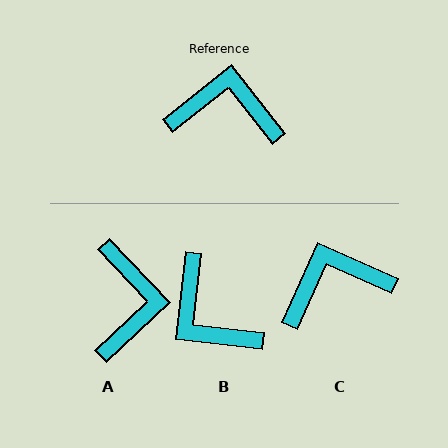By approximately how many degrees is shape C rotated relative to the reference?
Approximately 28 degrees counter-clockwise.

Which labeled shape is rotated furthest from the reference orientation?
B, about 135 degrees away.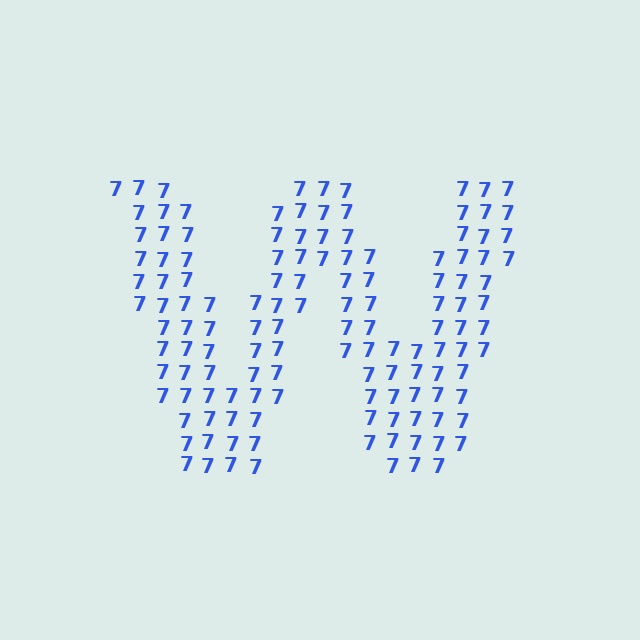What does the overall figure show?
The overall figure shows the letter W.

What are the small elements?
The small elements are digit 7's.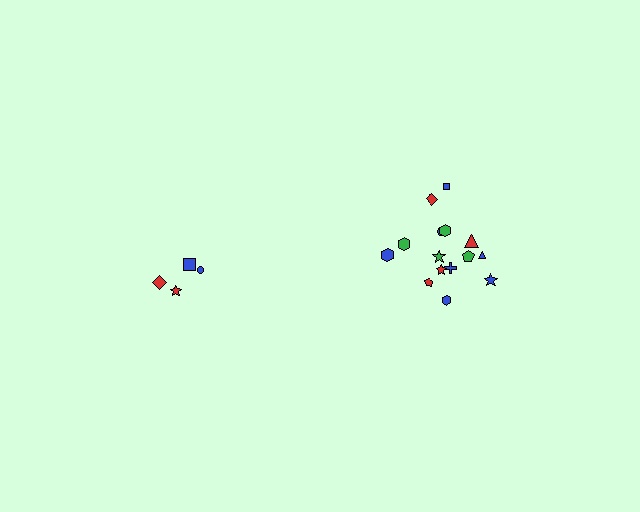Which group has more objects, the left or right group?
The right group.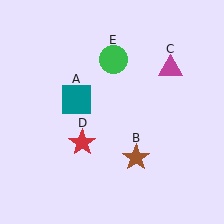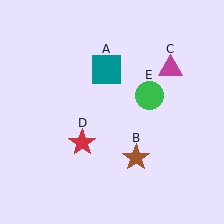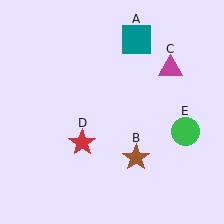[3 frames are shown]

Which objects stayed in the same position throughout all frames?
Brown star (object B) and magenta triangle (object C) and red star (object D) remained stationary.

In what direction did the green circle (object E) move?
The green circle (object E) moved down and to the right.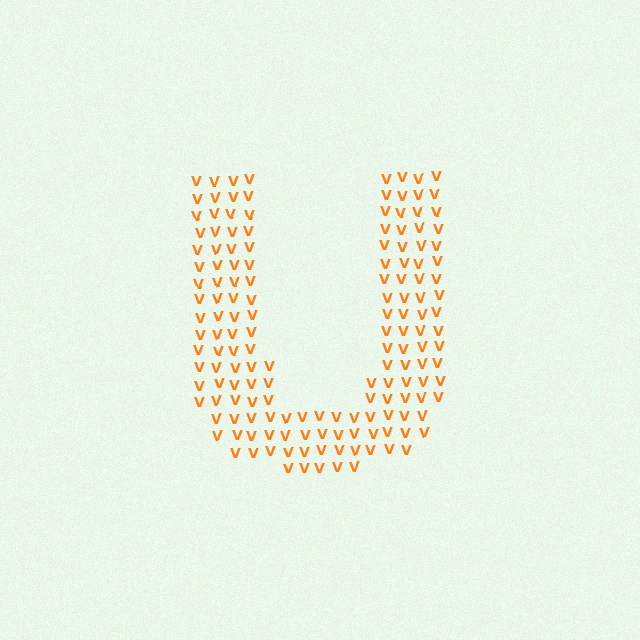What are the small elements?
The small elements are letter V's.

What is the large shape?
The large shape is the letter U.